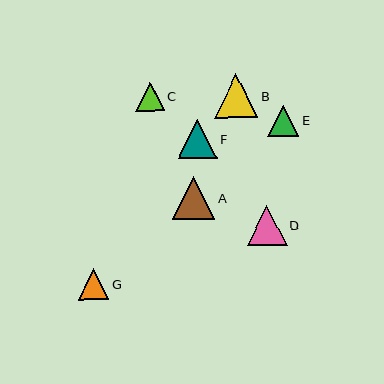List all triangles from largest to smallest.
From largest to smallest: B, A, D, F, E, G, C.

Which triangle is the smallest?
Triangle C is the smallest with a size of approximately 29 pixels.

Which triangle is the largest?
Triangle B is the largest with a size of approximately 43 pixels.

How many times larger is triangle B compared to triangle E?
Triangle B is approximately 1.4 times the size of triangle E.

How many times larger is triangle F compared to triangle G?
Triangle F is approximately 1.3 times the size of triangle G.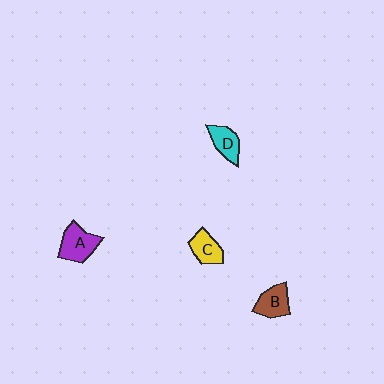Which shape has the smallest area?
Shape D (cyan).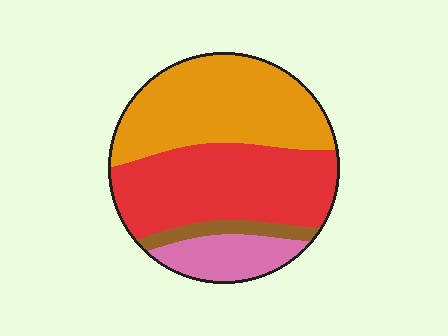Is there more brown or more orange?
Orange.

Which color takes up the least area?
Brown, at roughly 5%.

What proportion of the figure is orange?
Orange takes up about two fifths (2/5) of the figure.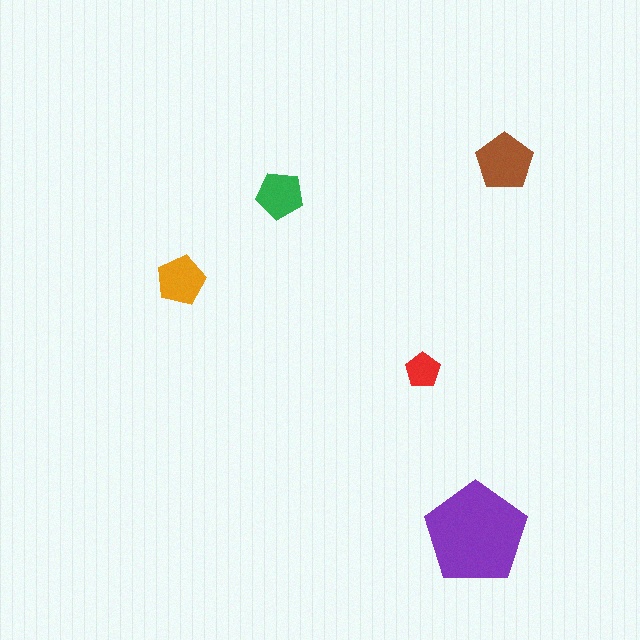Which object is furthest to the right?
The brown pentagon is rightmost.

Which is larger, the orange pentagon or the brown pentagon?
The brown one.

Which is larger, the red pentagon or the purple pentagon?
The purple one.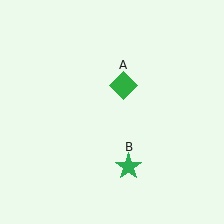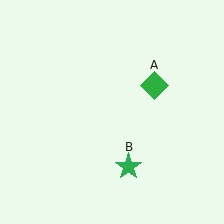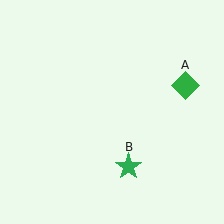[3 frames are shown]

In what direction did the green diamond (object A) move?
The green diamond (object A) moved right.